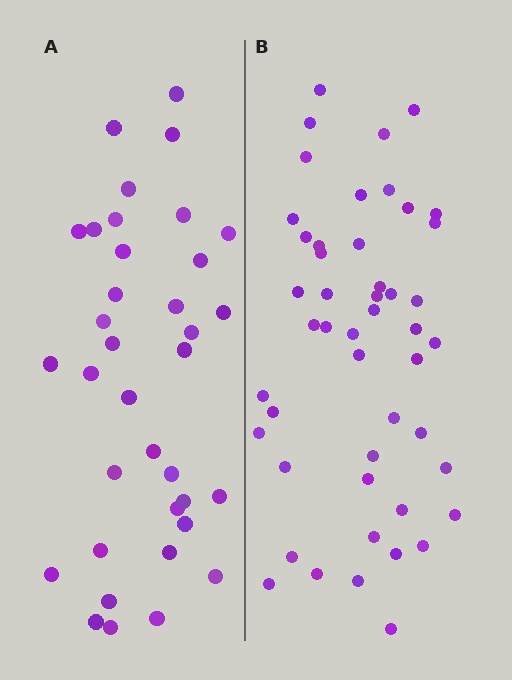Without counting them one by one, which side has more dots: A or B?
Region B (the right region) has more dots.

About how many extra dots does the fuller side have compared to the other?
Region B has roughly 12 or so more dots than region A.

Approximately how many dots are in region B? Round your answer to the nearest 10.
About 50 dots. (The exact count is 48, which rounds to 50.)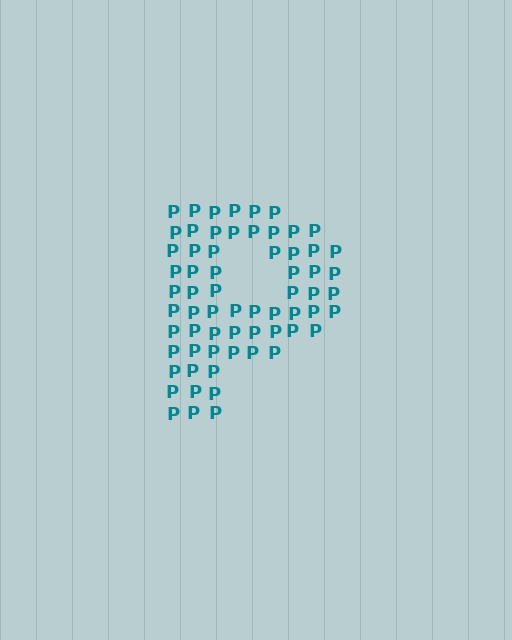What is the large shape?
The large shape is the letter P.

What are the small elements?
The small elements are letter P's.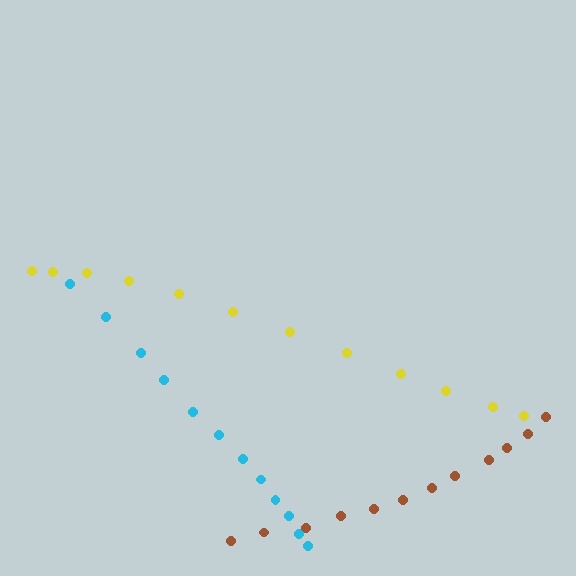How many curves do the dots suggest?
There are 3 distinct paths.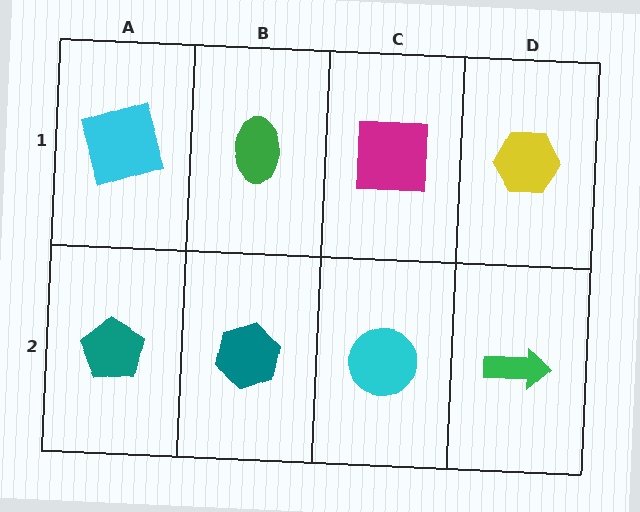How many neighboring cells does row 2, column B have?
3.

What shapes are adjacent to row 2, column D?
A yellow hexagon (row 1, column D), a cyan circle (row 2, column C).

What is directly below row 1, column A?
A teal pentagon.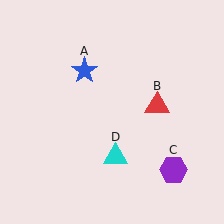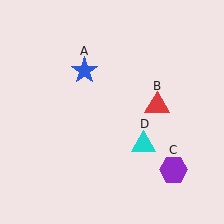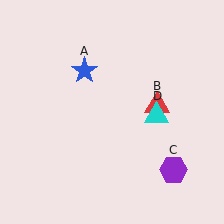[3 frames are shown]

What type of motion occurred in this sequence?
The cyan triangle (object D) rotated counterclockwise around the center of the scene.